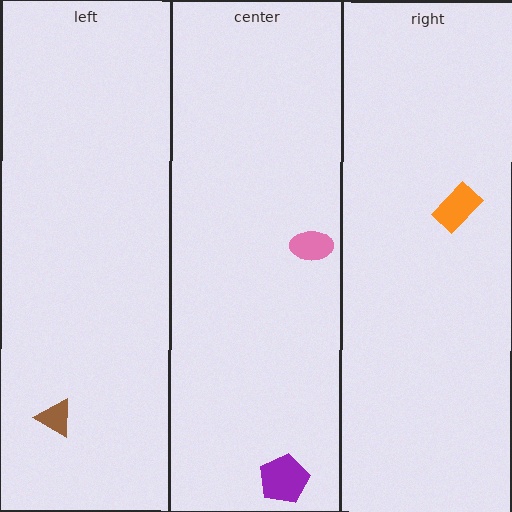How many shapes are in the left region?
1.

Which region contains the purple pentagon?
The center region.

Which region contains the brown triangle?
The left region.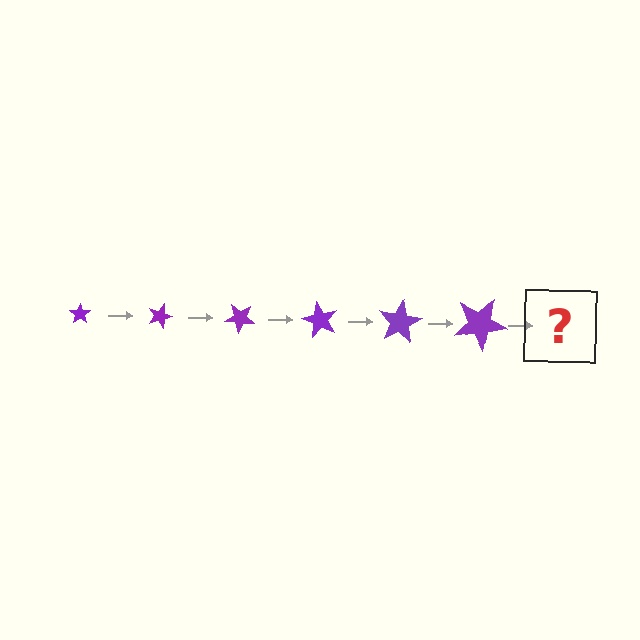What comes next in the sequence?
The next element should be a star, larger than the previous one and rotated 120 degrees from the start.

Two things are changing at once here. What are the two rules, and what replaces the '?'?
The two rules are that the star grows larger each step and it rotates 20 degrees each step. The '?' should be a star, larger than the previous one and rotated 120 degrees from the start.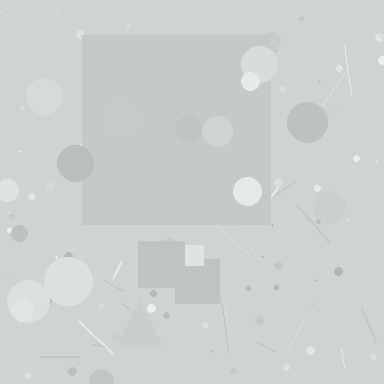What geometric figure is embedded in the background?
A square is embedded in the background.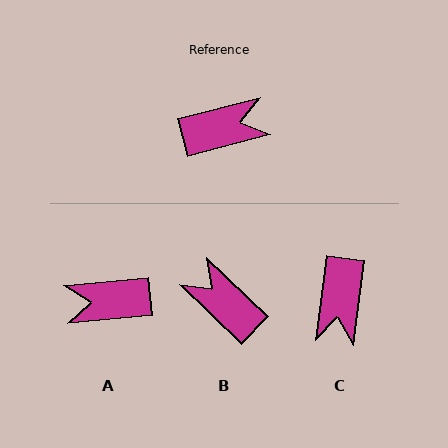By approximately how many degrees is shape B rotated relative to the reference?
Approximately 121 degrees counter-clockwise.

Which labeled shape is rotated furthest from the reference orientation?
A, about 170 degrees away.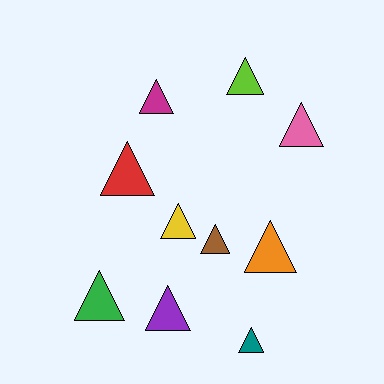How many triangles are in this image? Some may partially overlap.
There are 10 triangles.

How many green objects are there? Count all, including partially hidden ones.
There is 1 green object.